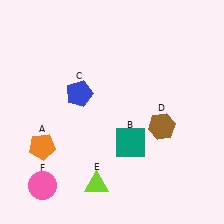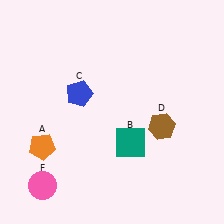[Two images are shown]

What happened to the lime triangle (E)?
The lime triangle (E) was removed in Image 2. It was in the bottom-left area of Image 1.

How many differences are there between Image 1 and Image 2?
There is 1 difference between the two images.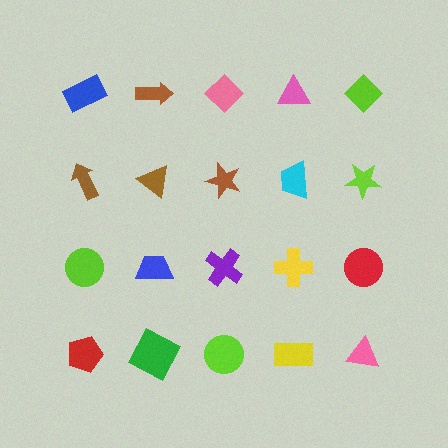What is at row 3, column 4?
A yellow cross.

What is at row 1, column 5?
A lime diamond.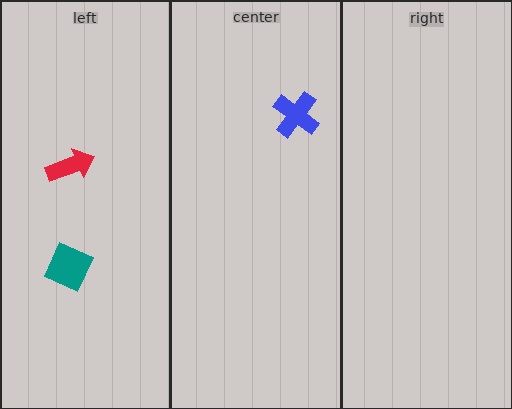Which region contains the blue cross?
The center region.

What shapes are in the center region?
The blue cross.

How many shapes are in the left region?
2.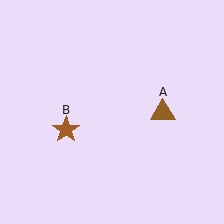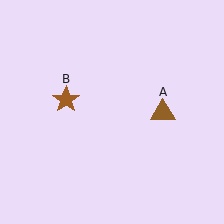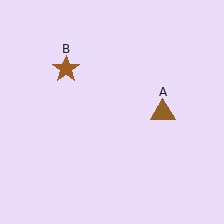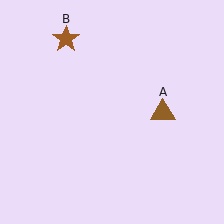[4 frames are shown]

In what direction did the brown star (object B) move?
The brown star (object B) moved up.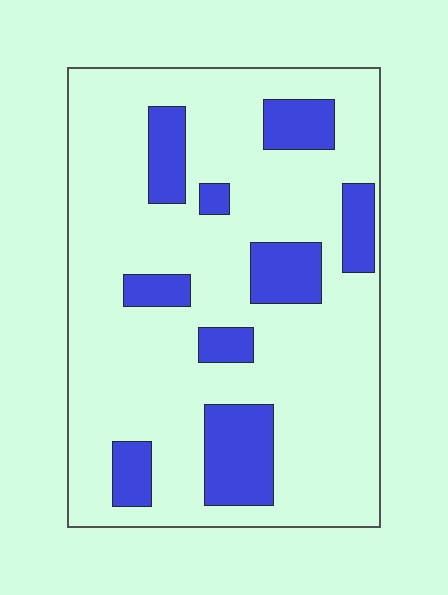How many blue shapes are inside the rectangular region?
9.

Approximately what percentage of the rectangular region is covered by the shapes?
Approximately 20%.